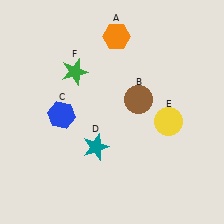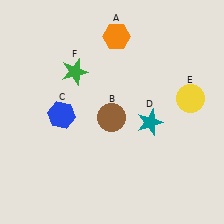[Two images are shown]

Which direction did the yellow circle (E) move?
The yellow circle (E) moved up.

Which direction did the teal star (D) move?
The teal star (D) moved right.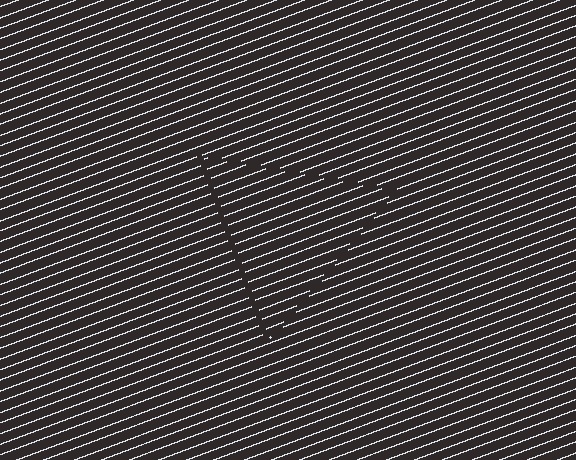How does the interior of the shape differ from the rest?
The interior of the shape contains the same grating, shifted by half a period — the contour is defined by the phase discontinuity where line-ends from the inner and outer gratings abut.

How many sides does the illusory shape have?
3 sides — the line-ends trace a triangle.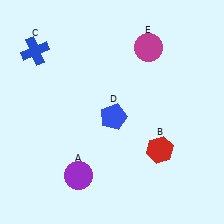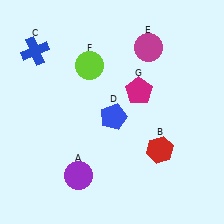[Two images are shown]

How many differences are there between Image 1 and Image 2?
There are 2 differences between the two images.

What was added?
A lime circle (F), a magenta pentagon (G) were added in Image 2.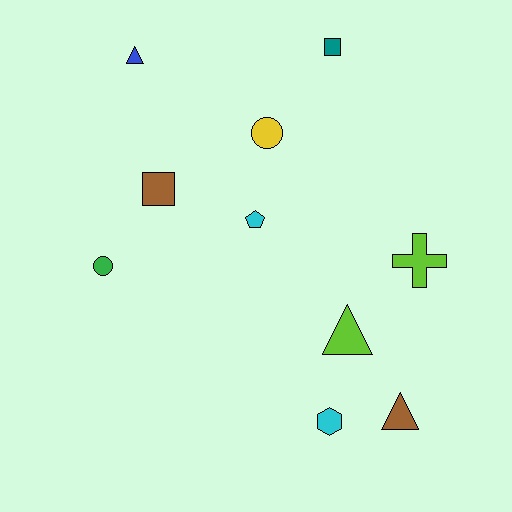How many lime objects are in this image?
There are 2 lime objects.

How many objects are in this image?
There are 10 objects.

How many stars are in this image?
There are no stars.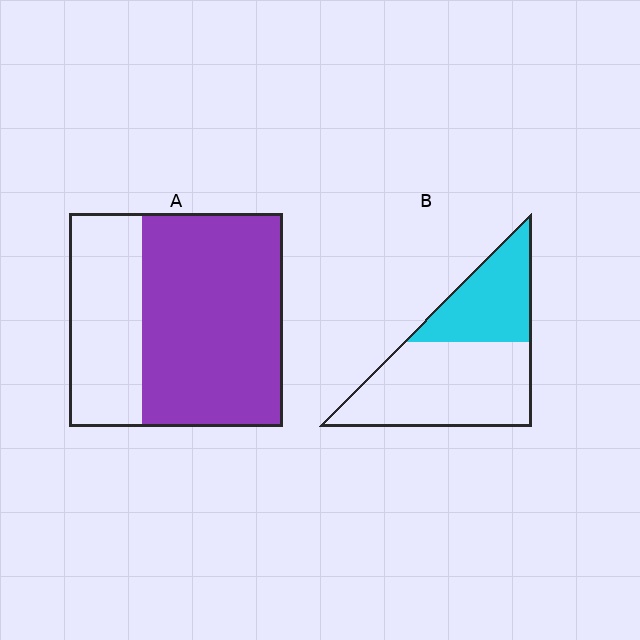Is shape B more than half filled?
No.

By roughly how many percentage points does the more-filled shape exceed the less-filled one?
By roughly 30 percentage points (A over B).